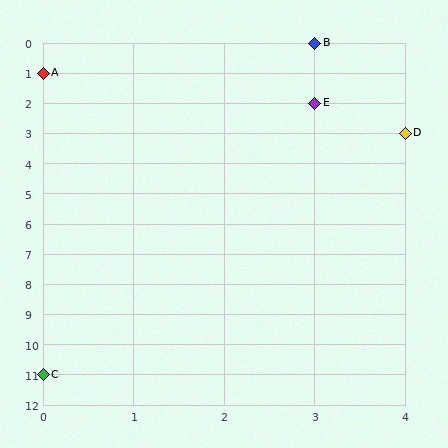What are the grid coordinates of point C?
Point C is at grid coordinates (0, 11).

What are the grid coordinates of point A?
Point A is at grid coordinates (0, 1).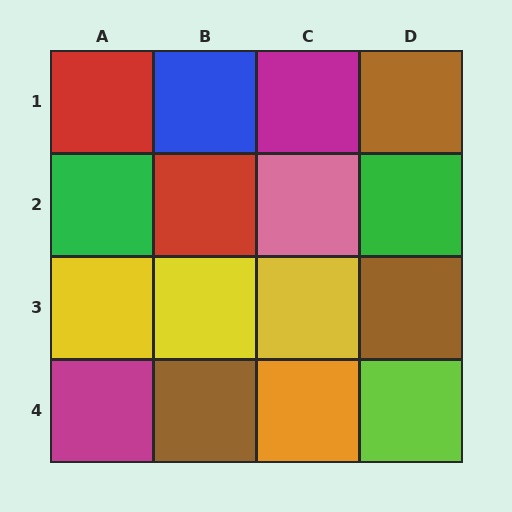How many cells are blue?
1 cell is blue.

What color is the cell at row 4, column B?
Brown.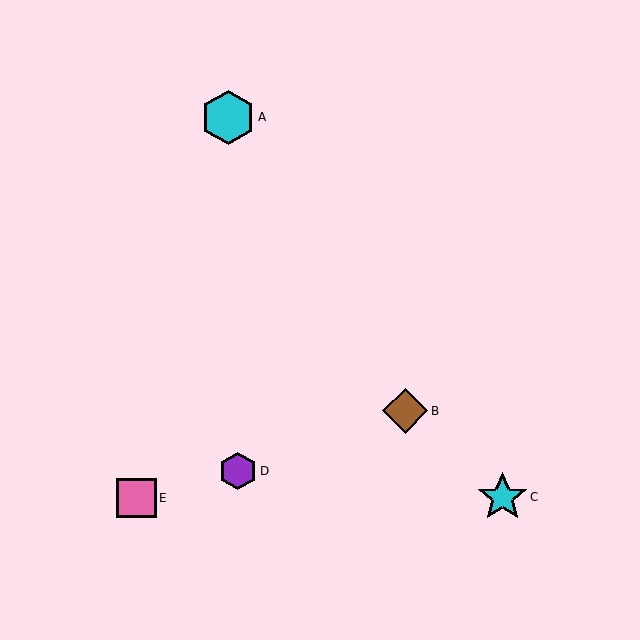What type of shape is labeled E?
Shape E is a pink square.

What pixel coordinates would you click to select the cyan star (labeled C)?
Click at (503, 497) to select the cyan star C.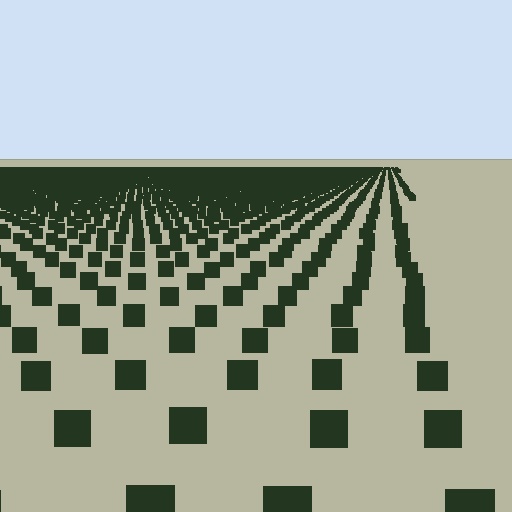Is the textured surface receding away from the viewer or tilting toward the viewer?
The surface is receding away from the viewer. Texture elements get smaller and denser toward the top.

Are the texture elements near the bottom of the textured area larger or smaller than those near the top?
Larger. Near the bottom, elements are closer to the viewer and appear at a bigger on-screen size.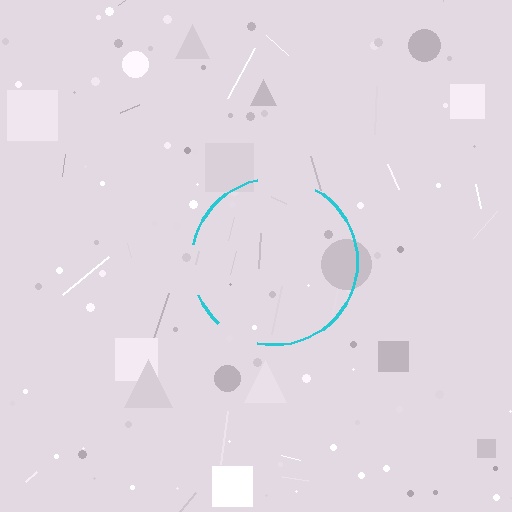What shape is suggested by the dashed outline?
The dashed outline suggests a circle.